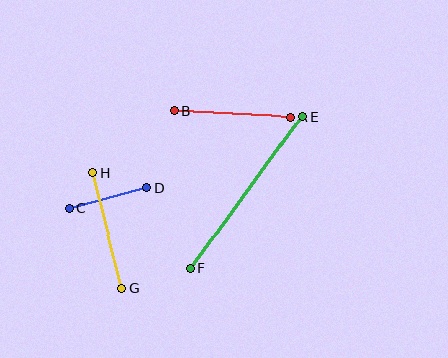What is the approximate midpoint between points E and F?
The midpoint is at approximately (246, 192) pixels.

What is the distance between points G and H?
The distance is approximately 119 pixels.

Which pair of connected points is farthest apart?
Points E and F are farthest apart.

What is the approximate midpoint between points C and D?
The midpoint is at approximately (108, 198) pixels.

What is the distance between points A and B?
The distance is approximately 117 pixels.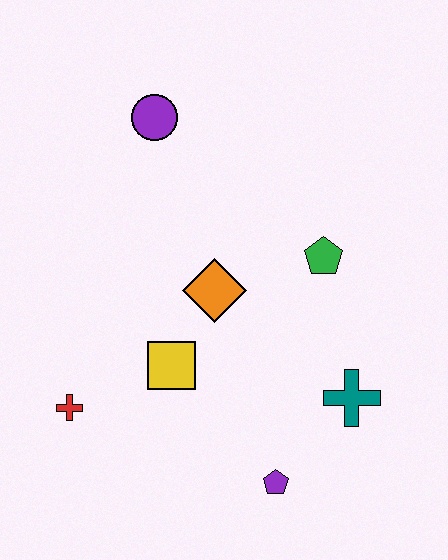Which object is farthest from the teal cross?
The purple circle is farthest from the teal cross.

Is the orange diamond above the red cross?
Yes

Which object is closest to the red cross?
The yellow square is closest to the red cross.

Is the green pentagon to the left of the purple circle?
No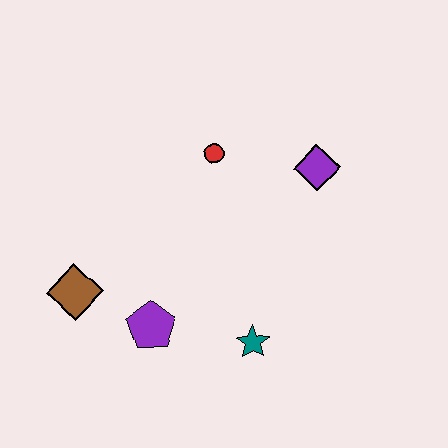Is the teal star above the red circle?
No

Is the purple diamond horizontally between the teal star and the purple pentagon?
No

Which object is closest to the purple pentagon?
The brown diamond is closest to the purple pentagon.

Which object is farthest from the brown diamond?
The purple diamond is farthest from the brown diamond.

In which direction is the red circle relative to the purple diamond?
The red circle is to the left of the purple diamond.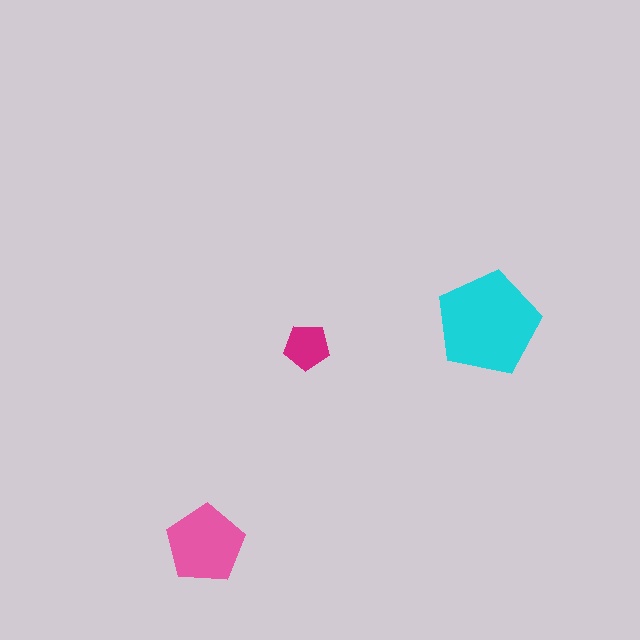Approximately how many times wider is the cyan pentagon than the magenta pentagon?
About 2 times wider.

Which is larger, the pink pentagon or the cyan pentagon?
The cyan one.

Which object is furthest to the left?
The pink pentagon is leftmost.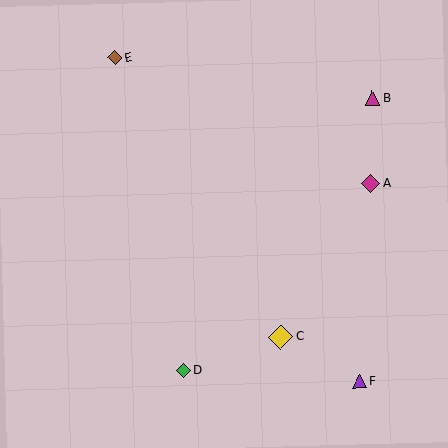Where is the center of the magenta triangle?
The center of the magenta triangle is at (372, 98).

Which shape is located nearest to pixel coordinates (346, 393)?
The purple triangle (labeled F) at (360, 381) is nearest to that location.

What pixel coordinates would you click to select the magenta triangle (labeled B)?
Click at (372, 98) to select the magenta triangle B.